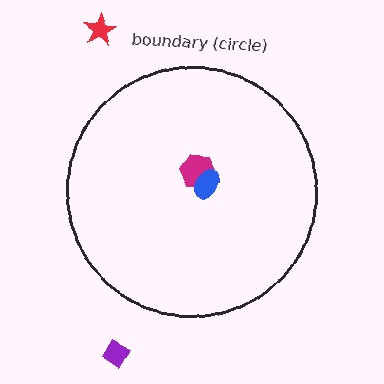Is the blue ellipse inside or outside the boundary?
Inside.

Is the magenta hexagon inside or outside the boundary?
Inside.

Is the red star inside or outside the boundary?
Outside.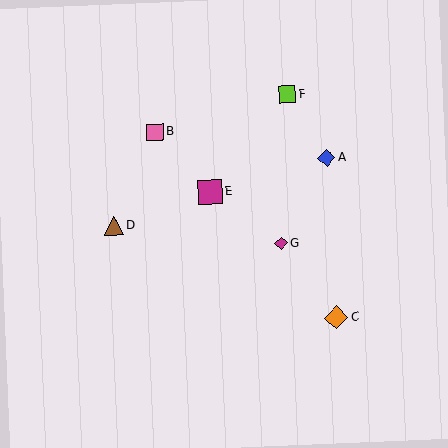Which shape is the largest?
The magenta square (labeled E) is the largest.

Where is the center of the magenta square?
The center of the magenta square is at (210, 192).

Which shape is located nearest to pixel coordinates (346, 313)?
The orange diamond (labeled C) at (336, 317) is nearest to that location.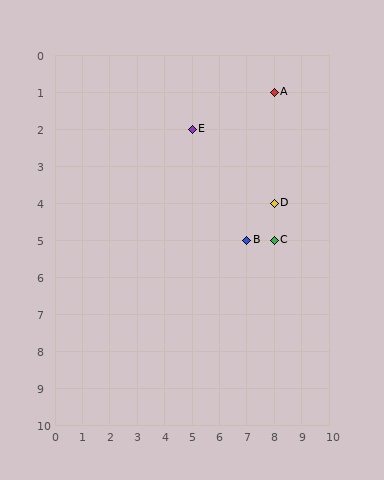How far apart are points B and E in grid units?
Points B and E are 2 columns and 3 rows apart (about 3.6 grid units diagonally).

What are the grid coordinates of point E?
Point E is at grid coordinates (5, 2).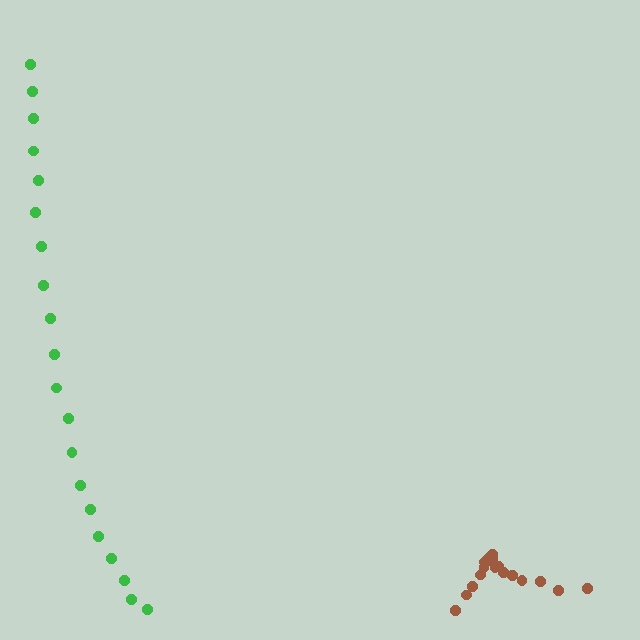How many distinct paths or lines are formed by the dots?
There are 2 distinct paths.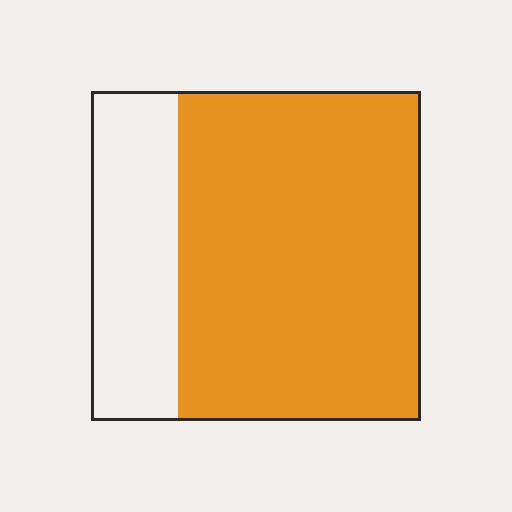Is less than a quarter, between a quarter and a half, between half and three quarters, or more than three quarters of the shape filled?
Between half and three quarters.